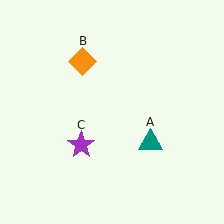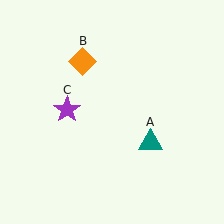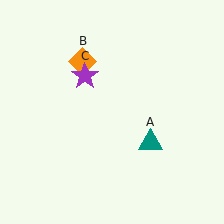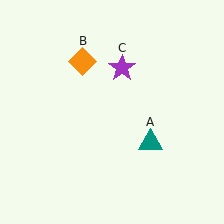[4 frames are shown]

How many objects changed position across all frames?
1 object changed position: purple star (object C).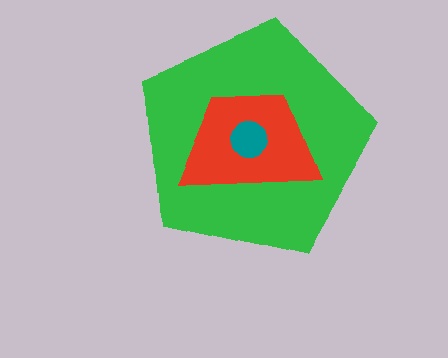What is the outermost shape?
The green pentagon.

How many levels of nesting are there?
3.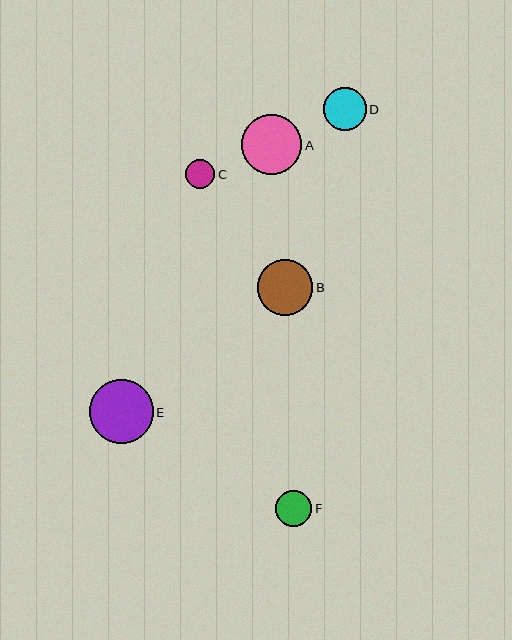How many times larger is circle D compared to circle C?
Circle D is approximately 1.5 times the size of circle C.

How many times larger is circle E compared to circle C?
Circle E is approximately 2.2 times the size of circle C.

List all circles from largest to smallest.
From largest to smallest: E, A, B, D, F, C.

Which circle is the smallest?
Circle C is the smallest with a size of approximately 29 pixels.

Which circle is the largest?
Circle E is the largest with a size of approximately 64 pixels.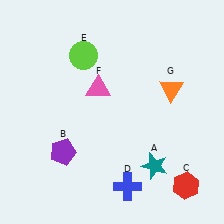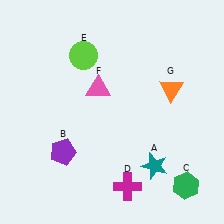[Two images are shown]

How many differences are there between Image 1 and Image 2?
There are 2 differences between the two images.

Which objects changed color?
C changed from red to green. D changed from blue to magenta.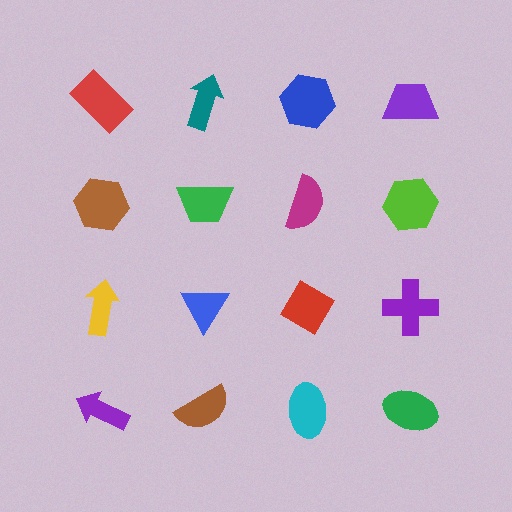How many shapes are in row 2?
4 shapes.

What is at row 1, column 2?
A teal arrow.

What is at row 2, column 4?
A lime hexagon.